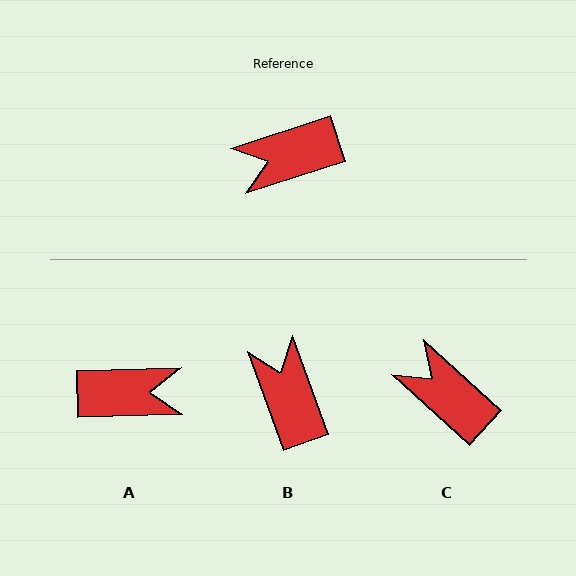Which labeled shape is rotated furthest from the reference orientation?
A, about 164 degrees away.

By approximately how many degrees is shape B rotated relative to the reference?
Approximately 88 degrees clockwise.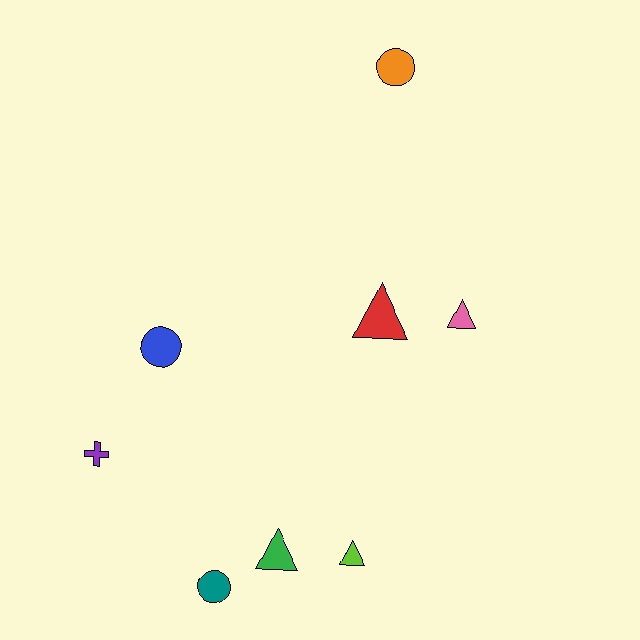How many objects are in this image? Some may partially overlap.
There are 8 objects.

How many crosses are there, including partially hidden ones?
There is 1 cross.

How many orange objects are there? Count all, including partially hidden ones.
There is 1 orange object.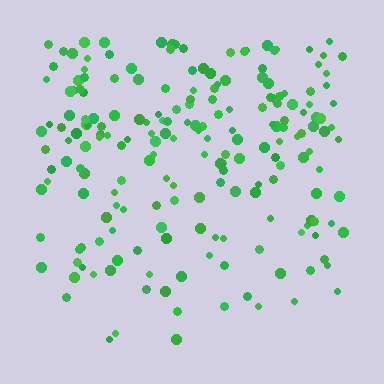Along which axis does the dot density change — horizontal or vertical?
Vertical.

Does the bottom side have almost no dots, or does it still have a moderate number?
Still a moderate number, just noticeably fewer than the top.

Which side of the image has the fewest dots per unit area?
The bottom.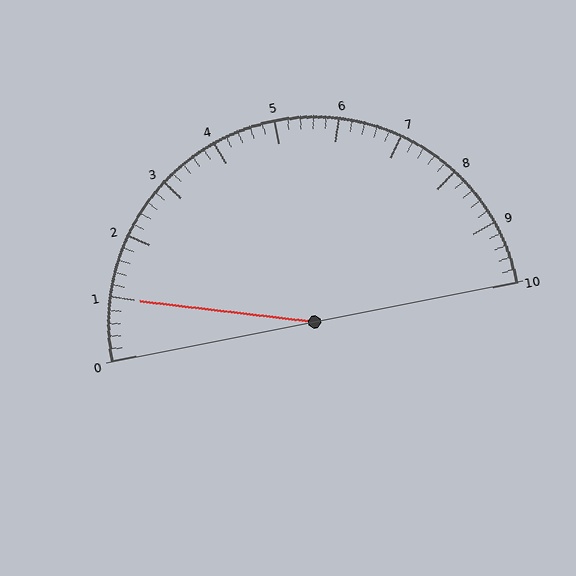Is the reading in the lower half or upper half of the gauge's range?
The reading is in the lower half of the range (0 to 10).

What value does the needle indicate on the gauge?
The needle indicates approximately 1.0.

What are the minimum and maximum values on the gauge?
The gauge ranges from 0 to 10.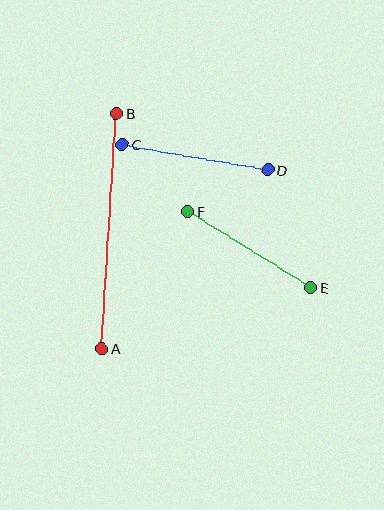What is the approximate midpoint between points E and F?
The midpoint is at approximately (249, 250) pixels.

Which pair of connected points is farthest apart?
Points A and B are farthest apart.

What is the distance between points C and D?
The distance is approximately 148 pixels.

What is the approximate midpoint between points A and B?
The midpoint is at approximately (109, 231) pixels.